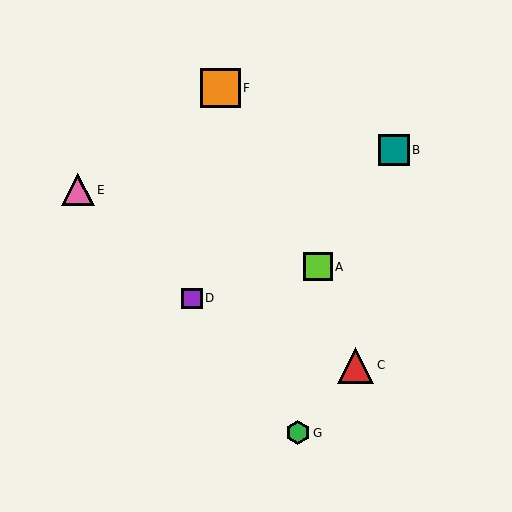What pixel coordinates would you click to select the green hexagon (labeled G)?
Click at (298, 433) to select the green hexagon G.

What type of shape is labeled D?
Shape D is a purple square.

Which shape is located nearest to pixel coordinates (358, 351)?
The red triangle (labeled C) at (356, 365) is nearest to that location.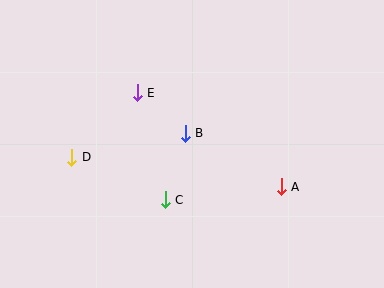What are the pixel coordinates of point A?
Point A is at (281, 187).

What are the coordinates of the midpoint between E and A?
The midpoint between E and A is at (209, 140).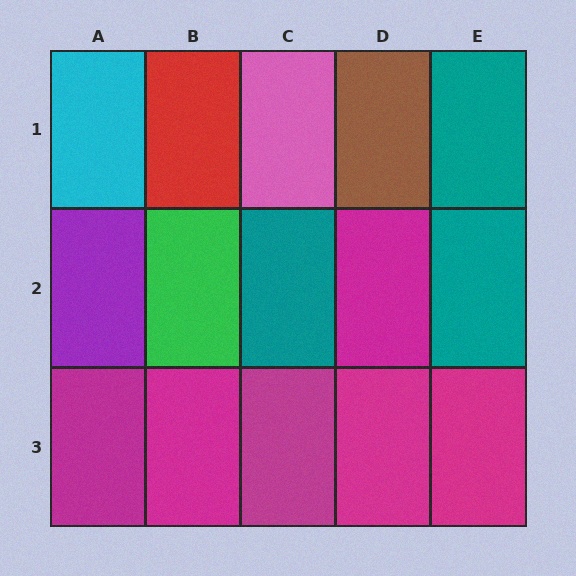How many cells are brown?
1 cell is brown.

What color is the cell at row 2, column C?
Teal.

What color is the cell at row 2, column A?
Purple.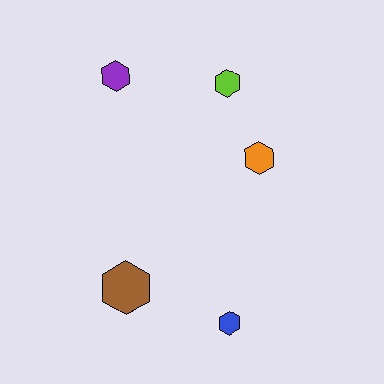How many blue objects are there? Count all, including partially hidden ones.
There is 1 blue object.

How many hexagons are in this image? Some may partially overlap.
There are 5 hexagons.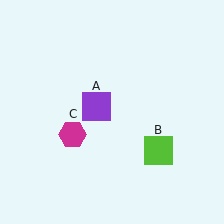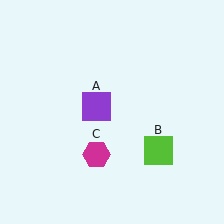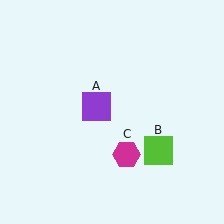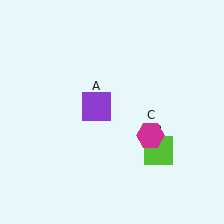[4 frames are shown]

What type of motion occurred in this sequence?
The magenta hexagon (object C) rotated counterclockwise around the center of the scene.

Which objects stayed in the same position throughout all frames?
Purple square (object A) and lime square (object B) remained stationary.